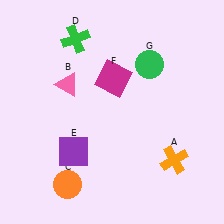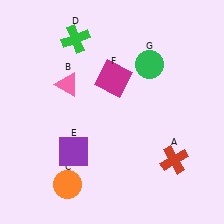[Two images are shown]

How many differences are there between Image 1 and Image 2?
There is 1 difference between the two images.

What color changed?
The cross (A) changed from orange in Image 1 to red in Image 2.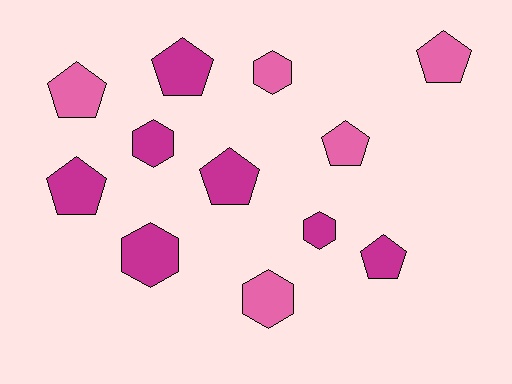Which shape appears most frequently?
Pentagon, with 7 objects.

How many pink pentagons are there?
There are 3 pink pentagons.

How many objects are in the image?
There are 12 objects.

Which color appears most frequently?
Magenta, with 7 objects.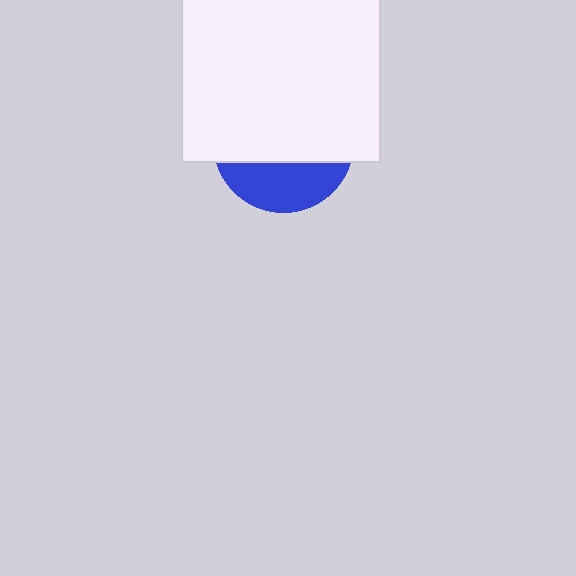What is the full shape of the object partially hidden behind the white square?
The partially hidden object is a blue circle.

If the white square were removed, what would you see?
You would see the complete blue circle.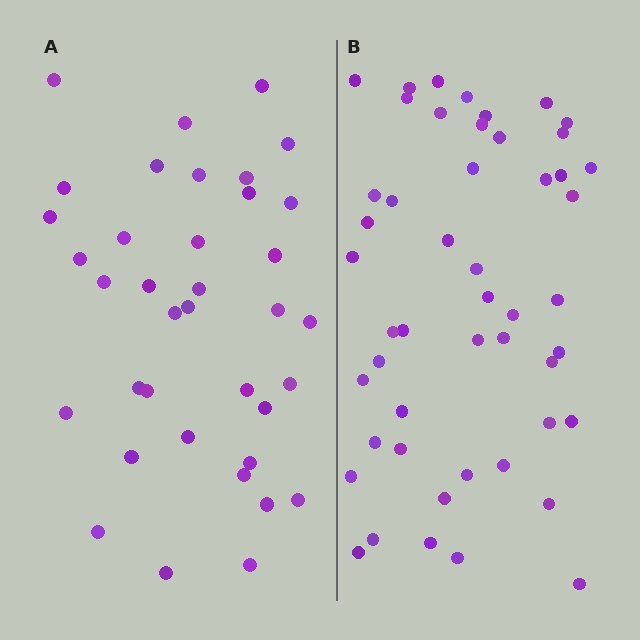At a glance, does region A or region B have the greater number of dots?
Region B (the right region) has more dots.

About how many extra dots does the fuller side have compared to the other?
Region B has roughly 12 or so more dots than region A.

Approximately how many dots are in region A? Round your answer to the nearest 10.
About 40 dots. (The exact count is 37, which rounds to 40.)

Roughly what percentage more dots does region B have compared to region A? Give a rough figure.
About 30% more.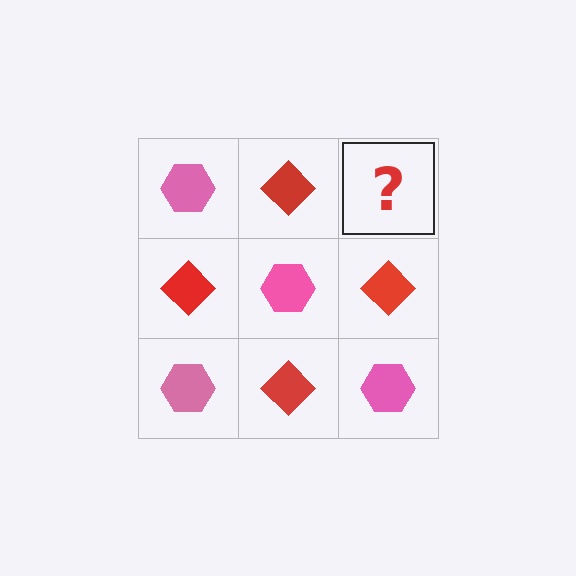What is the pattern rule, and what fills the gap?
The rule is that it alternates pink hexagon and red diamond in a checkerboard pattern. The gap should be filled with a pink hexagon.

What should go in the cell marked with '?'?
The missing cell should contain a pink hexagon.